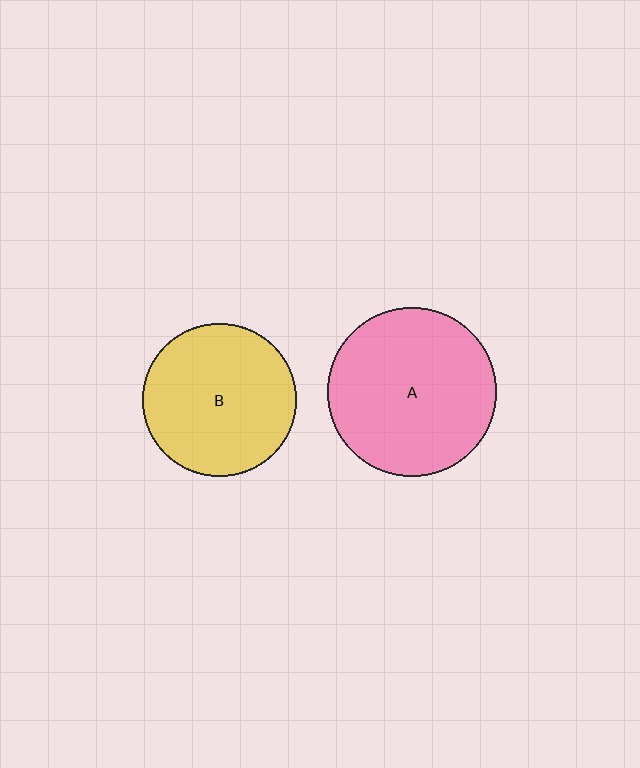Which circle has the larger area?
Circle A (pink).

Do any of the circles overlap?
No, none of the circles overlap.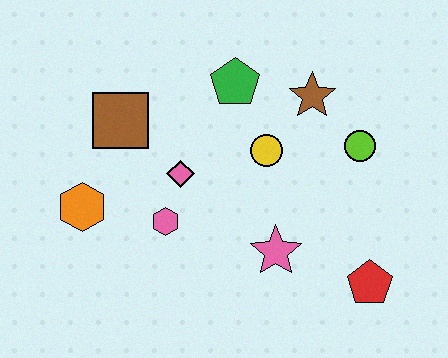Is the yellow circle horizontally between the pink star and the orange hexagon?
Yes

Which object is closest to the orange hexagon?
The pink hexagon is closest to the orange hexagon.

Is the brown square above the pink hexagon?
Yes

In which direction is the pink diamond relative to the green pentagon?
The pink diamond is below the green pentagon.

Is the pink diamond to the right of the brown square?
Yes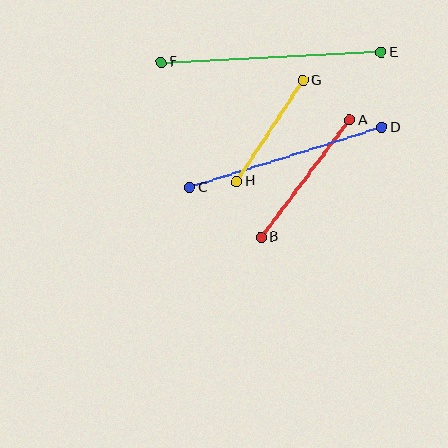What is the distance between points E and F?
The distance is approximately 220 pixels.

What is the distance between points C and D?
The distance is approximately 202 pixels.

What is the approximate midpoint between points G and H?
The midpoint is at approximately (270, 131) pixels.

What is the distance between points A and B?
The distance is approximately 147 pixels.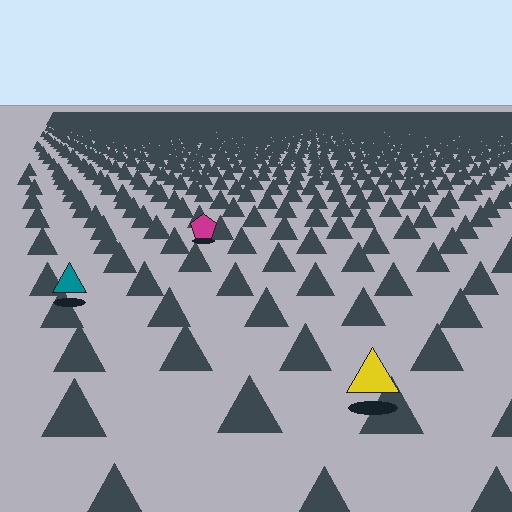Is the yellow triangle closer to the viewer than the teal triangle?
Yes. The yellow triangle is closer — you can tell from the texture gradient: the ground texture is coarser near it.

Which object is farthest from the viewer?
The magenta pentagon is farthest from the viewer. It appears smaller and the ground texture around it is denser.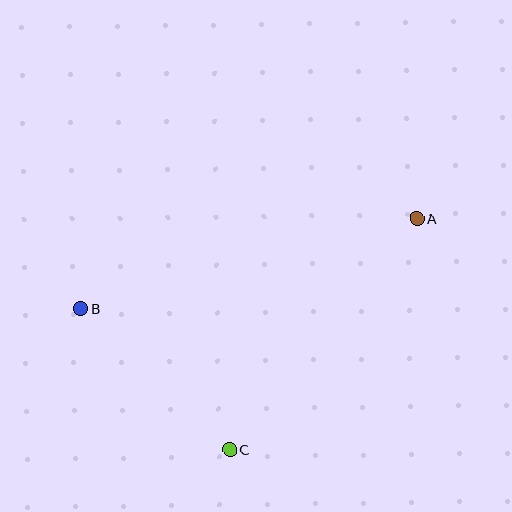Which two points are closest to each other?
Points B and C are closest to each other.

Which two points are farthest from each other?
Points A and B are farthest from each other.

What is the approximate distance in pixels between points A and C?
The distance between A and C is approximately 298 pixels.